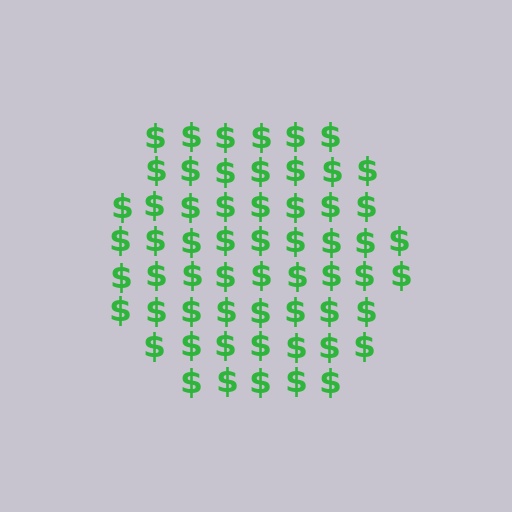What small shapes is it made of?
It is made of small dollar signs.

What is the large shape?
The large shape is a hexagon.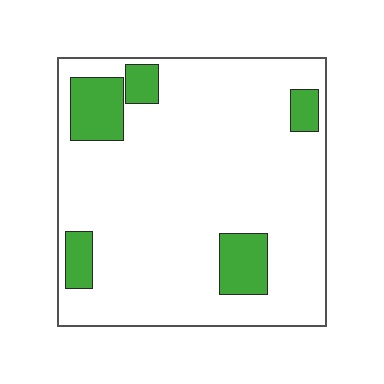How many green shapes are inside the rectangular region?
5.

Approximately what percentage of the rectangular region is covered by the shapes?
Approximately 15%.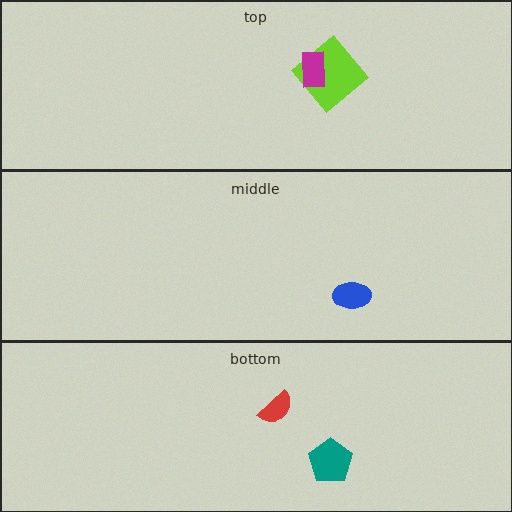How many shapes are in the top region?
2.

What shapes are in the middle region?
The blue ellipse.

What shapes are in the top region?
The lime diamond, the magenta rectangle.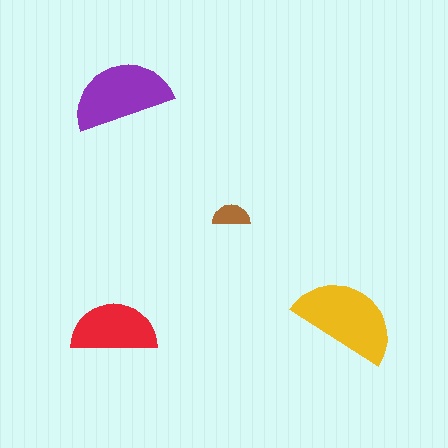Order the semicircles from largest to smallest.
the yellow one, the purple one, the red one, the brown one.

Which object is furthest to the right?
The yellow semicircle is rightmost.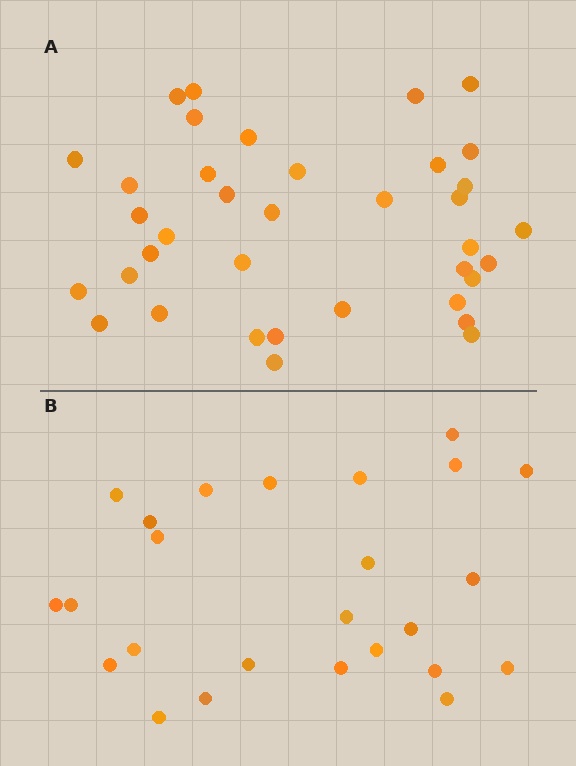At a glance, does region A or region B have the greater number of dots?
Region A (the top region) has more dots.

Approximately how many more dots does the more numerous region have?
Region A has roughly 12 or so more dots than region B.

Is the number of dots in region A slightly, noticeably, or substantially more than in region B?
Region A has substantially more. The ratio is roughly 1.5 to 1.